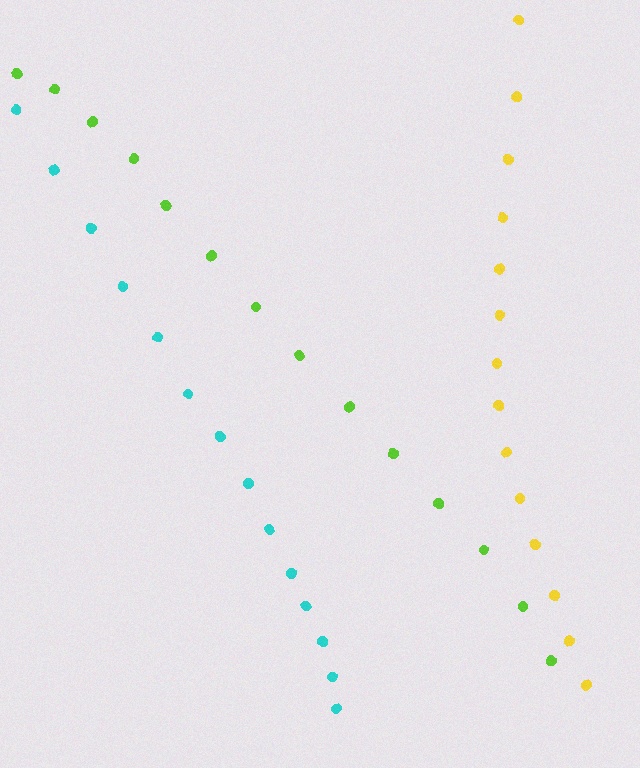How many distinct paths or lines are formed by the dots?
There are 3 distinct paths.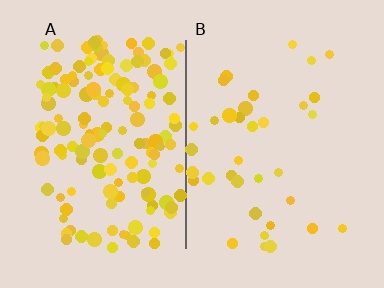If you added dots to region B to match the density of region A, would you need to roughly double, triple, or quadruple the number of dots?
Approximately quadruple.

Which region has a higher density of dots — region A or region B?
A (the left).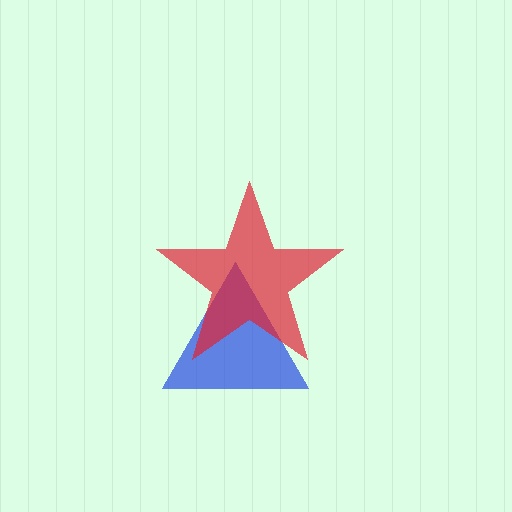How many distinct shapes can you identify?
There are 2 distinct shapes: a blue triangle, a red star.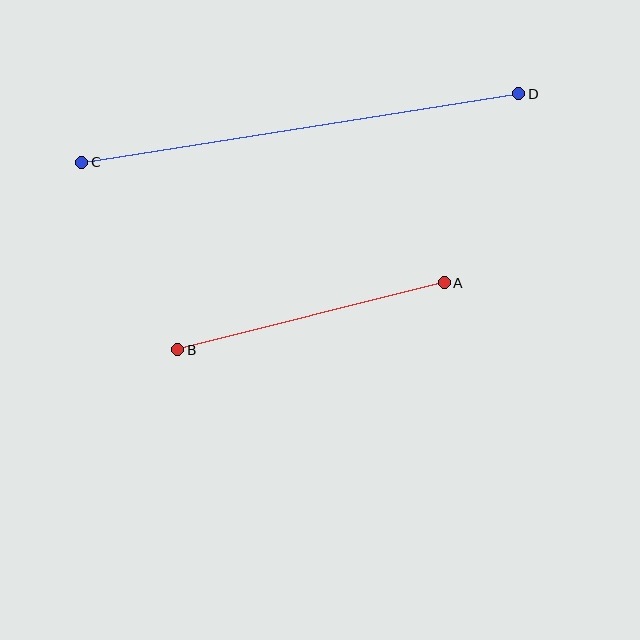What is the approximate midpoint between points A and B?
The midpoint is at approximately (311, 316) pixels.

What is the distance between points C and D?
The distance is approximately 442 pixels.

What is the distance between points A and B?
The distance is approximately 275 pixels.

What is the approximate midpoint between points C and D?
The midpoint is at approximately (300, 128) pixels.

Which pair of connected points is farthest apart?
Points C and D are farthest apart.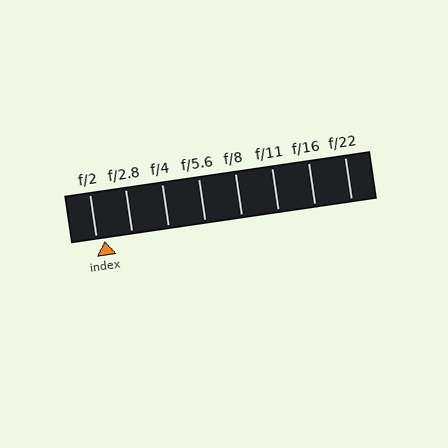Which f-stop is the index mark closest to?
The index mark is closest to f/2.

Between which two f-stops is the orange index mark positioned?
The index mark is between f/2 and f/2.8.